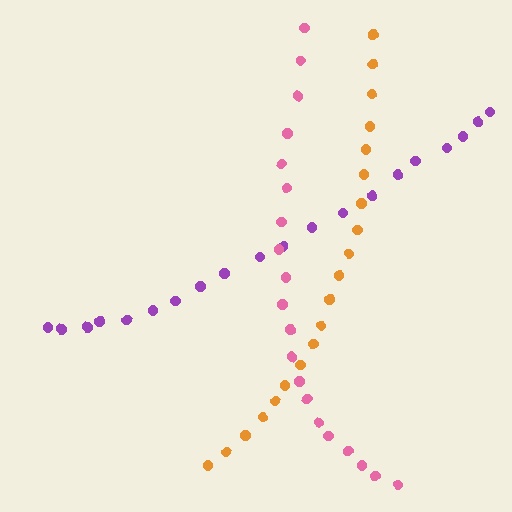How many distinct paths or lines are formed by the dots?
There are 3 distinct paths.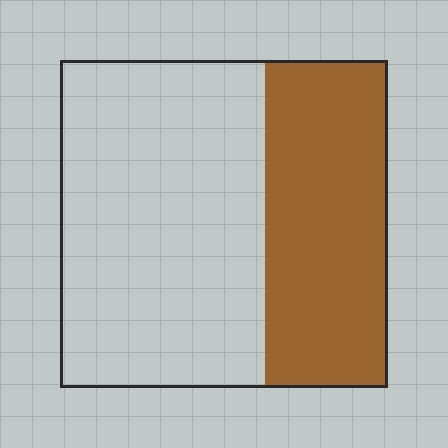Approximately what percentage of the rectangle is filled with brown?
Approximately 40%.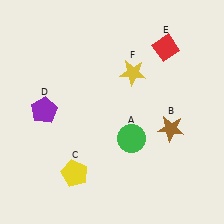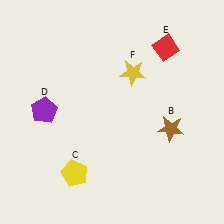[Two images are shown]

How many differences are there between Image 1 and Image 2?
There is 1 difference between the two images.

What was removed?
The green circle (A) was removed in Image 2.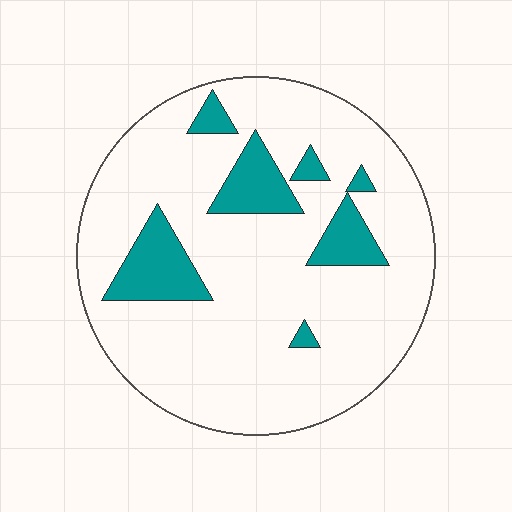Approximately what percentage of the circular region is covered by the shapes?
Approximately 15%.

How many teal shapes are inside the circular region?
7.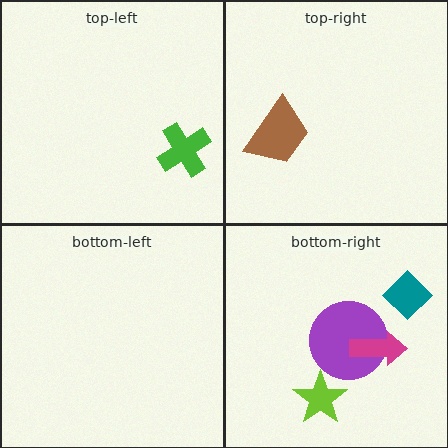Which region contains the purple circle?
The bottom-right region.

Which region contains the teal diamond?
The bottom-right region.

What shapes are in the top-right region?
The brown trapezoid.